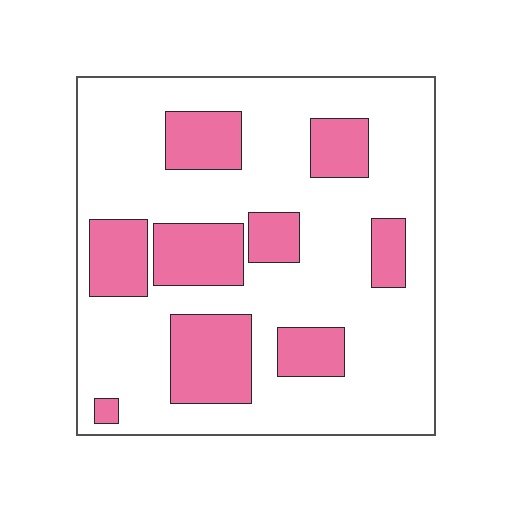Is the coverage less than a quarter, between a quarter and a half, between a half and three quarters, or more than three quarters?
Between a quarter and a half.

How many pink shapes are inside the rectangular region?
9.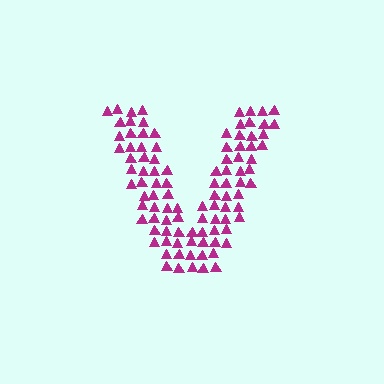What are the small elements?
The small elements are triangles.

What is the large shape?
The large shape is the letter V.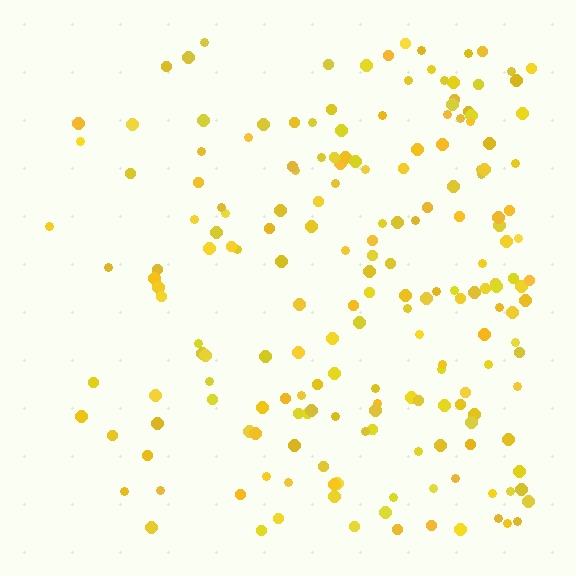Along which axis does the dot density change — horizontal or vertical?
Horizontal.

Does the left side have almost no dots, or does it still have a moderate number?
Still a moderate number, just noticeably fewer than the right.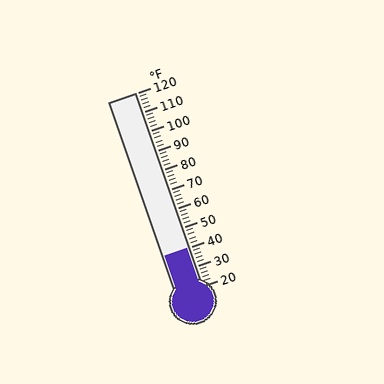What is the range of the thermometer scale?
The thermometer scale ranges from 20°F to 120°F.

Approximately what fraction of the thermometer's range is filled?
The thermometer is filled to approximately 20% of its range.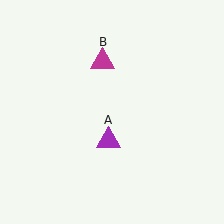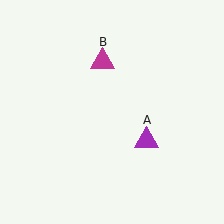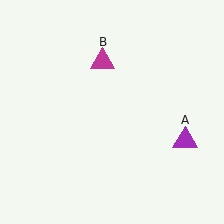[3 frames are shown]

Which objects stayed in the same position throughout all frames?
Magenta triangle (object B) remained stationary.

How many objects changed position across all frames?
1 object changed position: purple triangle (object A).